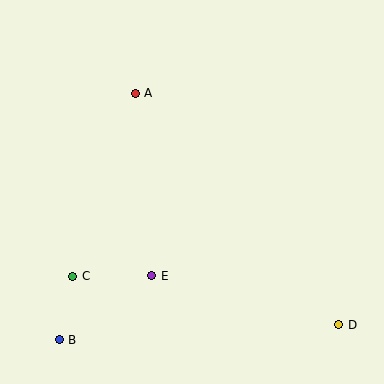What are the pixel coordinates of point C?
Point C is at (73, 276).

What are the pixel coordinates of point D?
Point D is at (339, 325).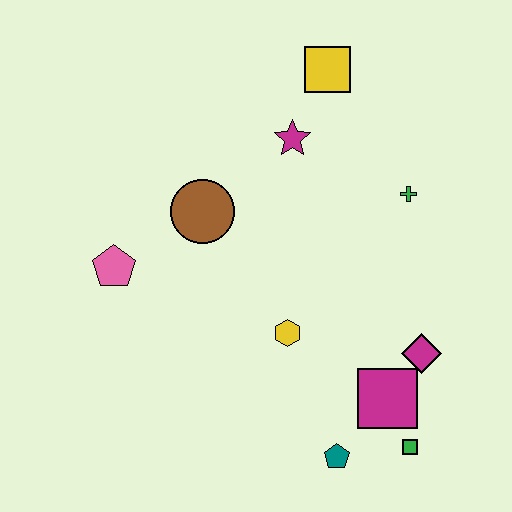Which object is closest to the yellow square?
The magenta star is closest to the yellow square.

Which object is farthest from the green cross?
The pink pentagon is farthest from the green cross.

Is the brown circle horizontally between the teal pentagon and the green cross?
No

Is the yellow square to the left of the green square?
Yes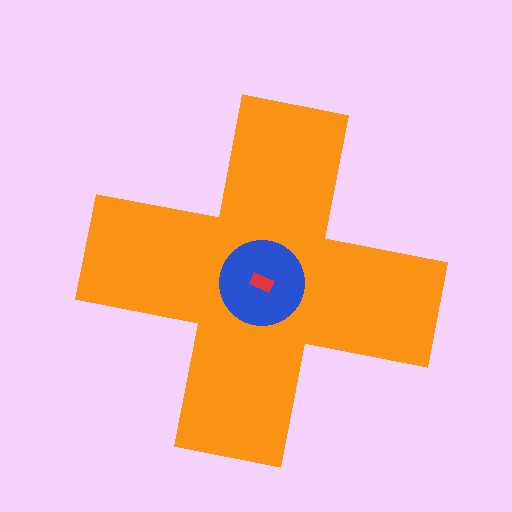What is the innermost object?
The red rectangle.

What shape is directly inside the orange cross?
The blue circle.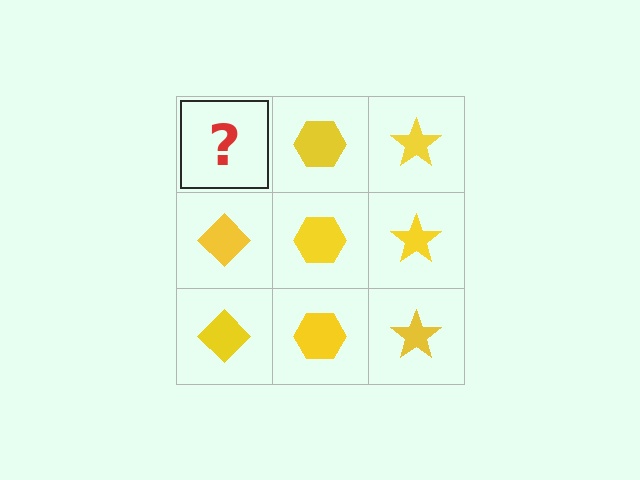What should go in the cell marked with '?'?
The missing cell should contain a yellow diamond.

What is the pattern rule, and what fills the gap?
The rule is that each column has a consistent shape. The gap should be filled with a yellow diamond.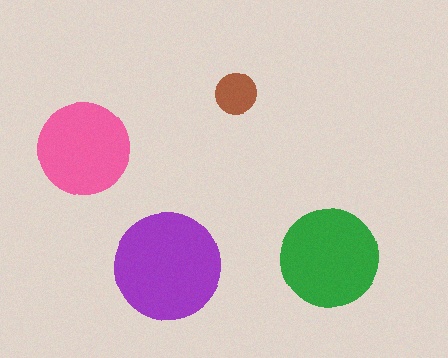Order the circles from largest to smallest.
the purple one, the green one, the pink one, the brown one.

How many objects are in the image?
There are 4 objects in the image.